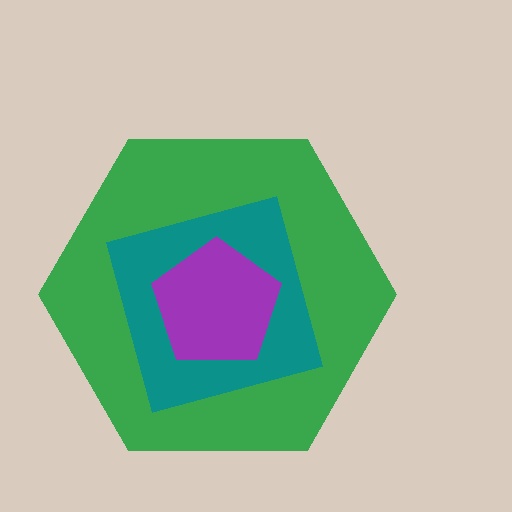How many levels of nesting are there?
3.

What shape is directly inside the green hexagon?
The teal diamond.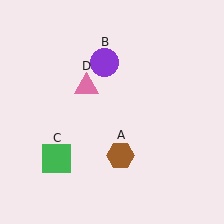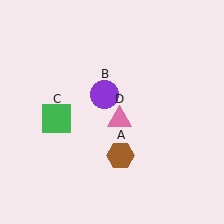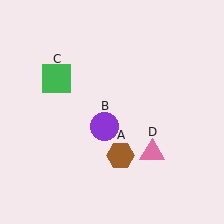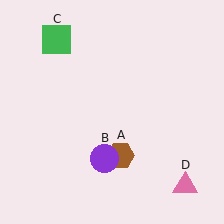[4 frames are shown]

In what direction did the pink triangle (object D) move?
The pink triangle (object D) moved down and to the right.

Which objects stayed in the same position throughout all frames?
Brown hexagon (object A) remained stationary.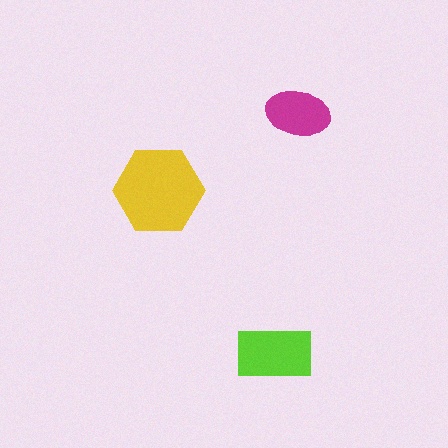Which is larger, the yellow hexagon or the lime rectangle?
The yellow hexagon.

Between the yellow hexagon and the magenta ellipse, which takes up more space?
The yellow hexagon.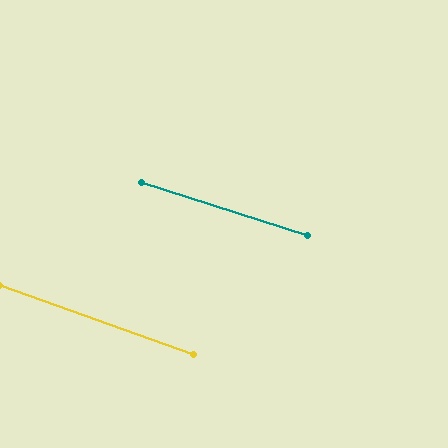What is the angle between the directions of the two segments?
Approximately 2 degrees.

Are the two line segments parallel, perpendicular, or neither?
Parallel — their directions differ by only 1.7°.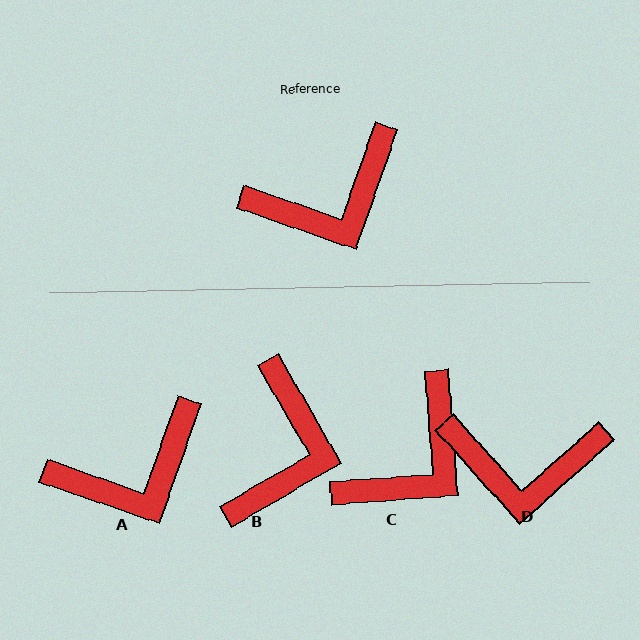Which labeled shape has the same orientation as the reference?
A.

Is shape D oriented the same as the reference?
No, it is off by about 29 degrees.